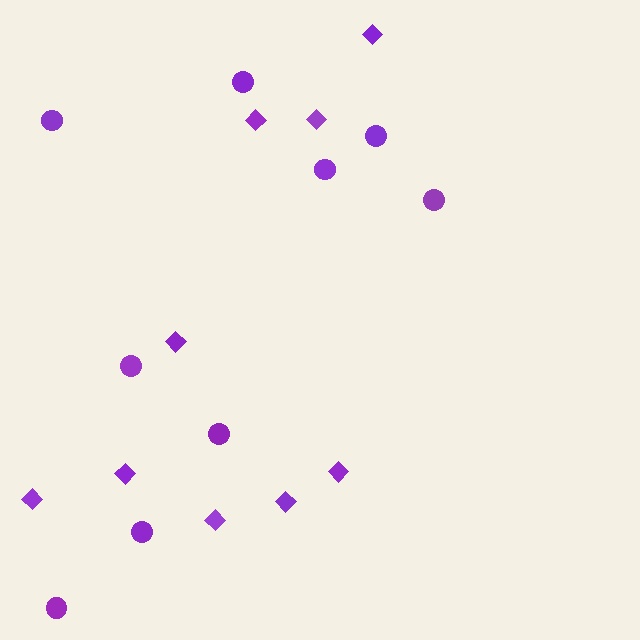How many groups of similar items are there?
There are 2 groups: one group of diamonds (9) and one group of circles (9).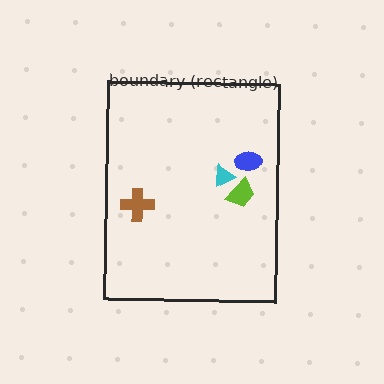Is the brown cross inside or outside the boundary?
Inside.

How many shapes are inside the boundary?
4 inside, 0 outside.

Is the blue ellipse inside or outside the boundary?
Inside.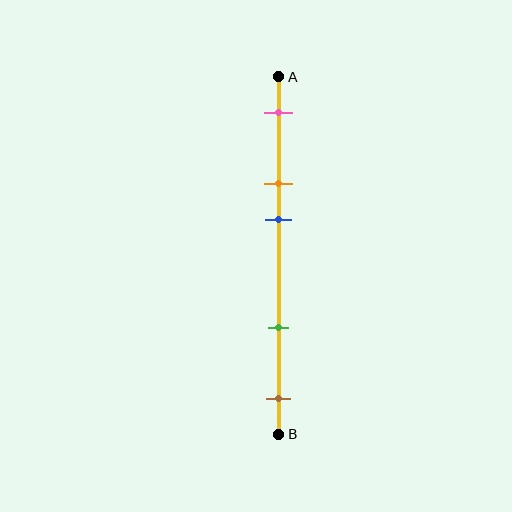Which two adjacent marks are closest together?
The orange and blue marks are the closest adjacent pair.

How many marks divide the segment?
There are 5 marks dividing the segment.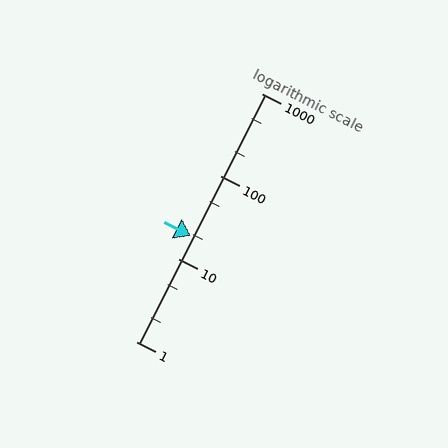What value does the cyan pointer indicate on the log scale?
The pointer indicates approximately 19.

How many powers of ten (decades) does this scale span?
The scale spans 3 decades, from 1 to 1000.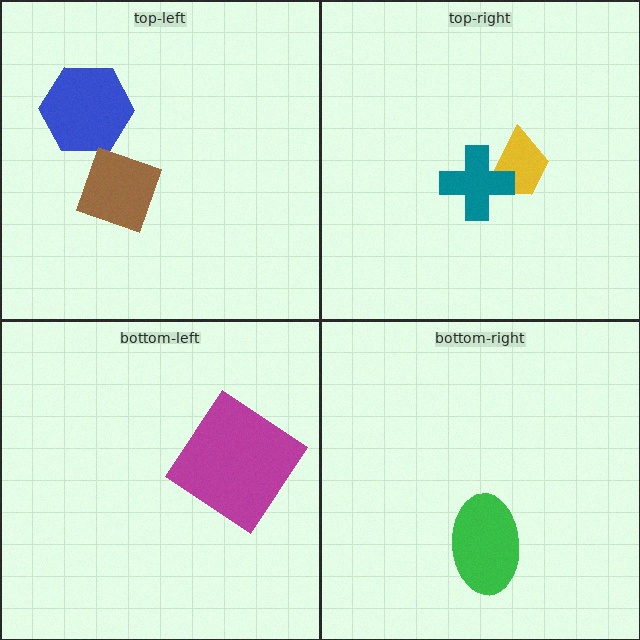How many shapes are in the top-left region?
2.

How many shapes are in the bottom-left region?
1.